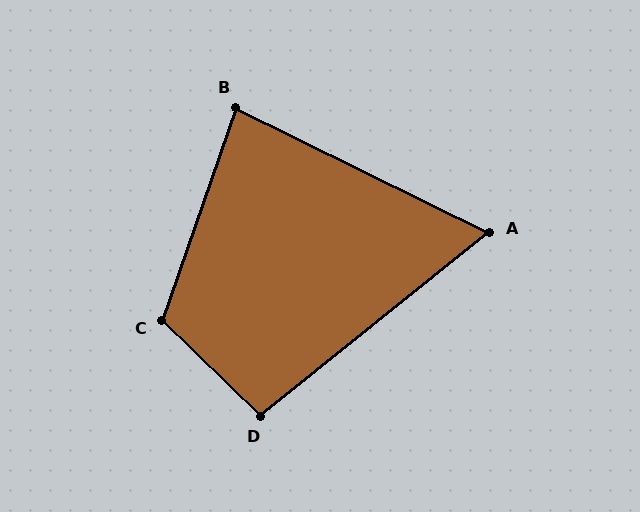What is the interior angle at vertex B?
Approximately 83 degrees (acute).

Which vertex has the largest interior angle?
C, at approximately 115 degrees.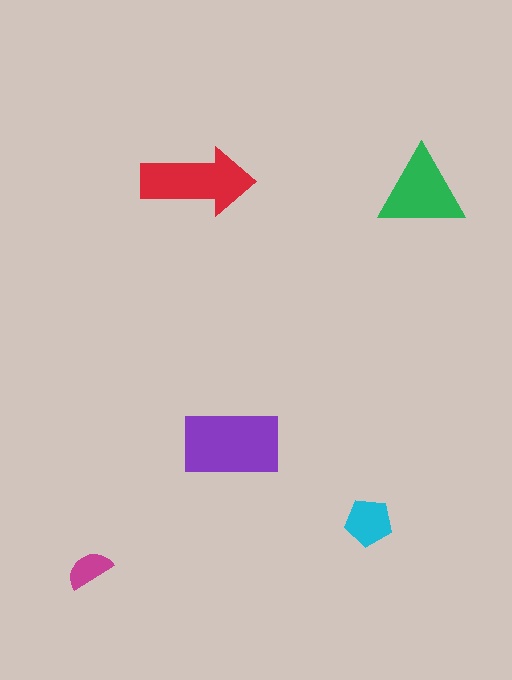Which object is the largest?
The purple rectangle.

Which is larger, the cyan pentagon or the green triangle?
The green triangle.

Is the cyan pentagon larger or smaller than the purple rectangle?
Smaller.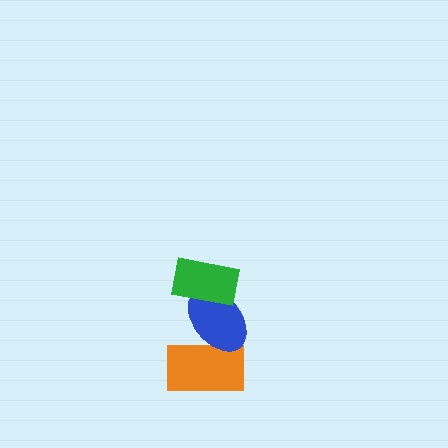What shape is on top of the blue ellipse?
The green rectangle is on top of the blue ellipse.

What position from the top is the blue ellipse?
The blue ellipse is 2nd from the top.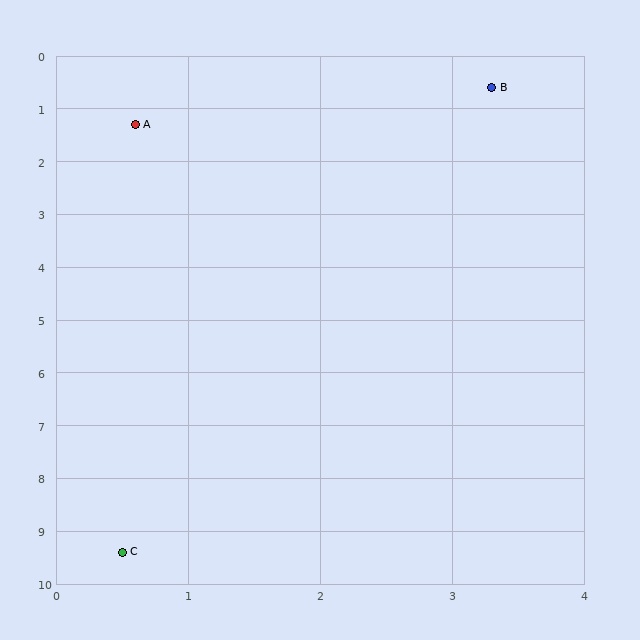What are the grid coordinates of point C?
Point C is at approximately (0.5, 9.4).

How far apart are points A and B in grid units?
Points A and B are about 2.8 grid units apart.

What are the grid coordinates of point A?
Point A is at approximately (0.6, 1.3).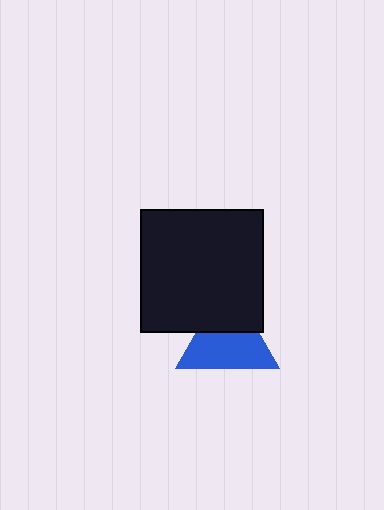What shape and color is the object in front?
The object in front is a black square.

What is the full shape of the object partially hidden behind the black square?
The partially hidden object is a blue triangle.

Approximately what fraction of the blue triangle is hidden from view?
Roughly 37% of the blue triangle is hidden behind the black square.